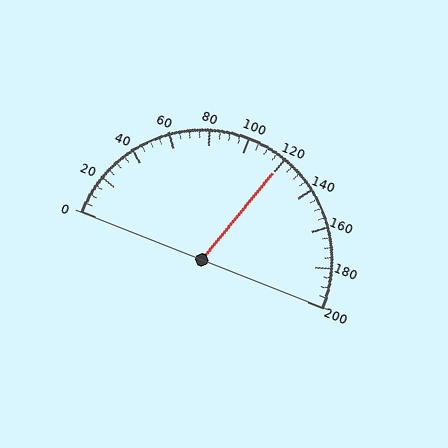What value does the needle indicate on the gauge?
The needle indicates approximately 120.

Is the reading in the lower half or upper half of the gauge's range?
The reading is in the upper half of the range (0 to 200).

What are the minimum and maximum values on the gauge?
The gauge ranges from 0 to 200.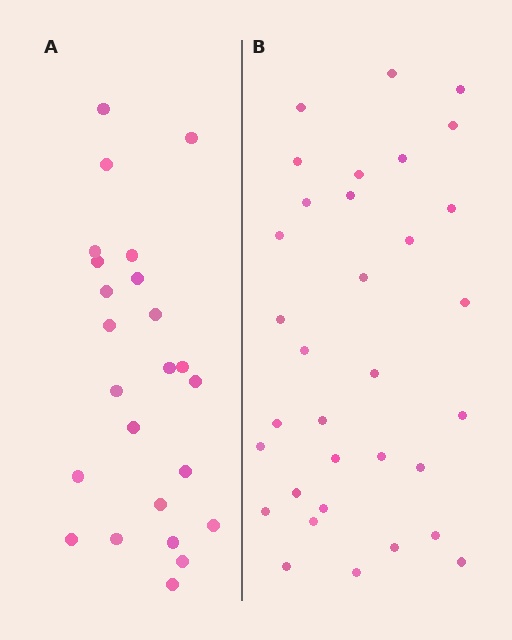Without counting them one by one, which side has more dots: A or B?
Region B (the right region) has more dots.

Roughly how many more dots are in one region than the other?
Region B has roughly 8 or so more dots than region A.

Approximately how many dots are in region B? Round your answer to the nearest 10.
About 30 dots. (The exact count is 33, which rounds to 30.)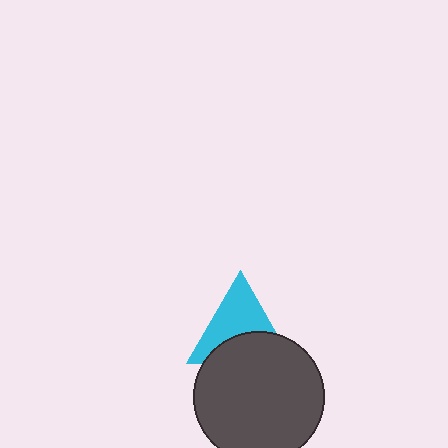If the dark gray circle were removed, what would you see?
You would see the complete cyan triangle.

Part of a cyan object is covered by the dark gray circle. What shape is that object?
It is a triangle.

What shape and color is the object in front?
The object in front is a dark gray circle.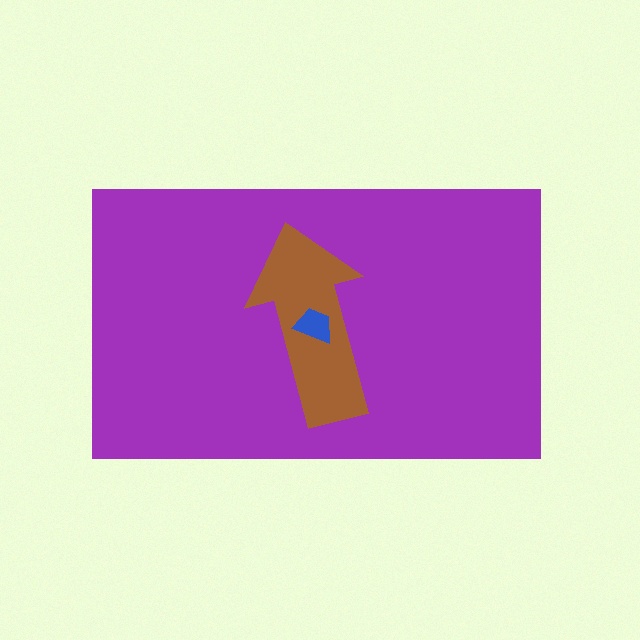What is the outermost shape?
The purple rectangle.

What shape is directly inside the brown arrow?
The blue trapezoid.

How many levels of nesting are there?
3.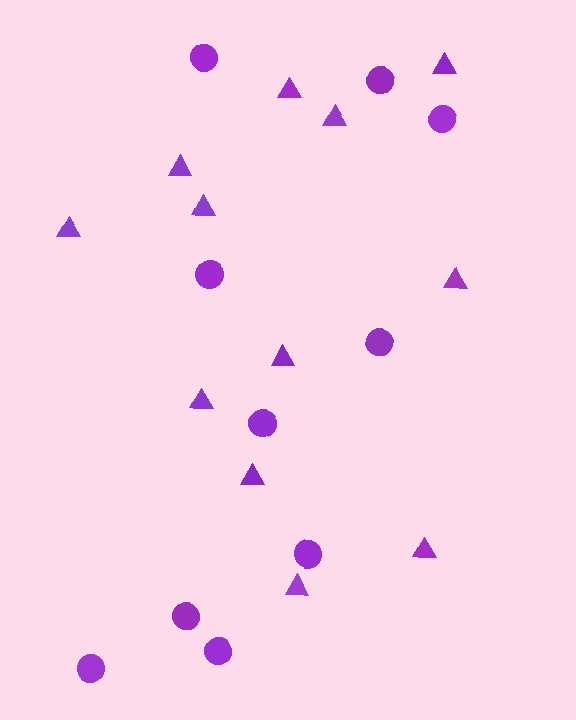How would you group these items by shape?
There are 2 groups: one group of triangles (12) and one group of circles (10).